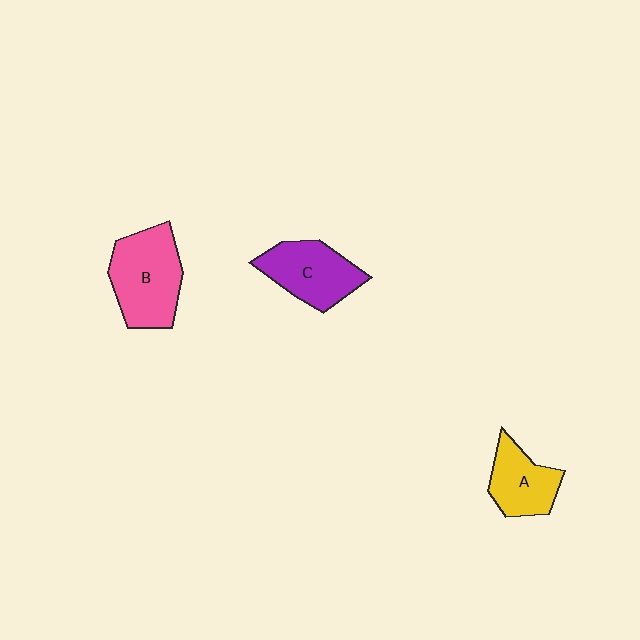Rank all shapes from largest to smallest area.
From largest to smallest: B (pink), C (purple), A (yellow).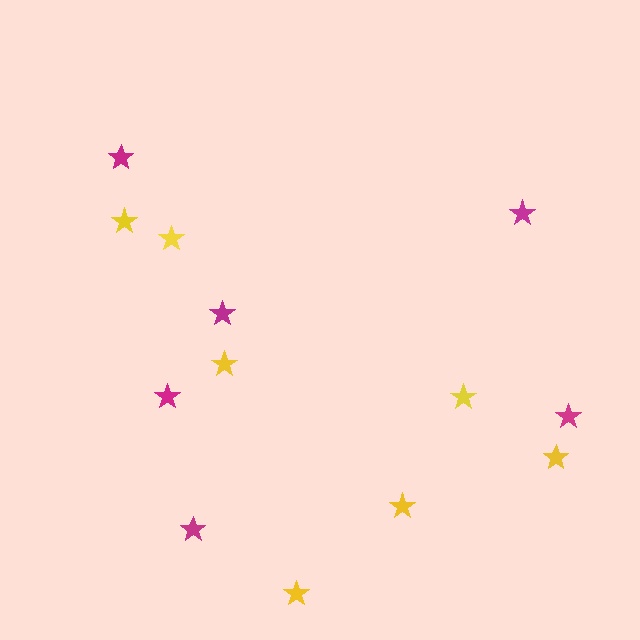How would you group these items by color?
There are 2 groups: one group of yellow stars (7) and one group of magenta stars (6).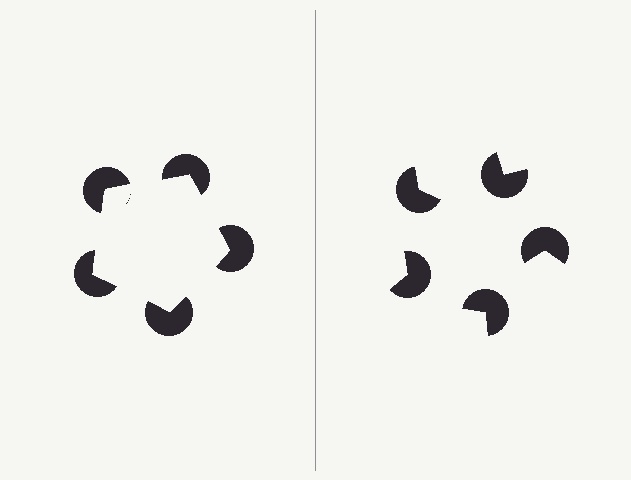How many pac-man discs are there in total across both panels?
10 — 5 on each side.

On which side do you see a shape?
An illusory pentagon appears on the left side. On the right side the wedge cuts are rotated, so no coherent shape forms.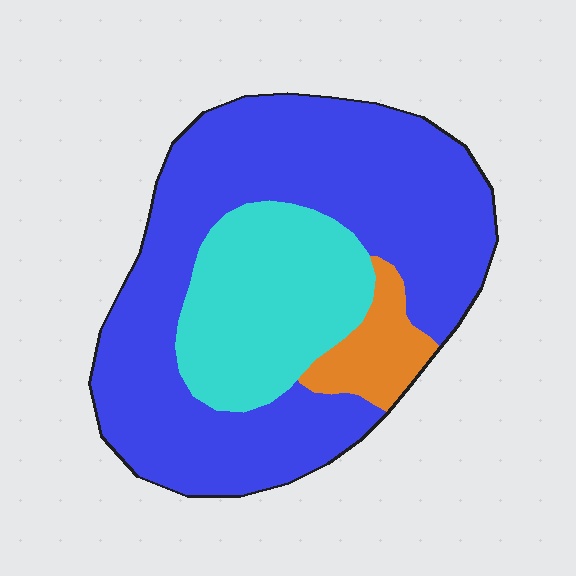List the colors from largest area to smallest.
From largest to smallest: blue, cyan, orange.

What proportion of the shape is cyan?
Cyan covers roughly 25% of the shape.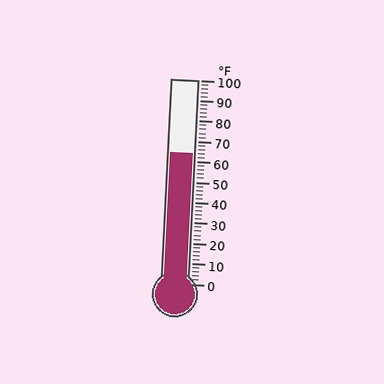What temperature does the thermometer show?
The thermometer shows approximately 64°F.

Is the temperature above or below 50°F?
The temperature is above 50°F.